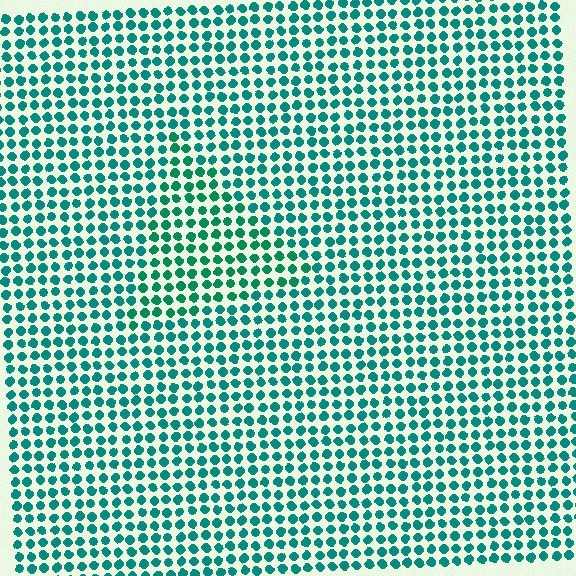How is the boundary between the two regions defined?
The boundary is defined purely by a slight shift in hue (about 17 degrees). Spacing, size, and orientation are identical on both sides.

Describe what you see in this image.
The image is filled with small teal elements in a uniform arrangement. A triangle-shaped region is visible where the elements are tinted to a slightly different hue, forming a subtle color boundary.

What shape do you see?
I see a triangle.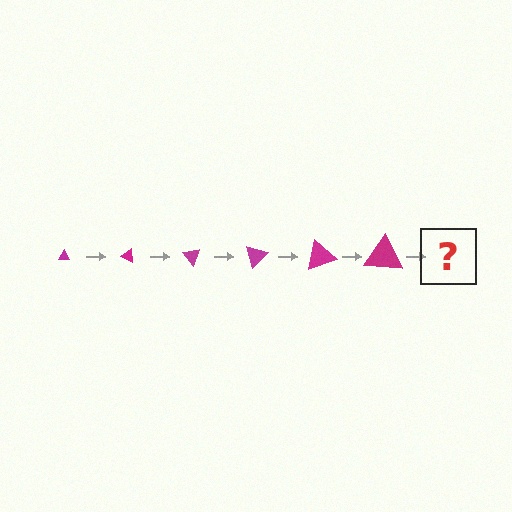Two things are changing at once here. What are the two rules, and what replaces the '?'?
The two rules are that the triangle grows larger each step and it rotates 25 degrees each step. The '?' should be a triangle, larger than the previous one and rotated 150 degrees from the start.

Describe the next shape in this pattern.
It should be a triangle, larger than the previous one and rotated 150 degrees from the start.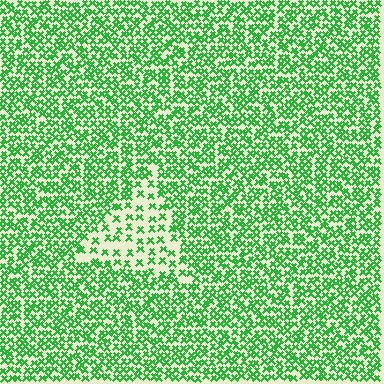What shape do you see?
I see a triangle.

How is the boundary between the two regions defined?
The boundary is defined by a change in element density (approximately 2.2x ratio). All elements are the same color, size, and shape.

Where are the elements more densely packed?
The elements are more densely packed outside the triangle boundary.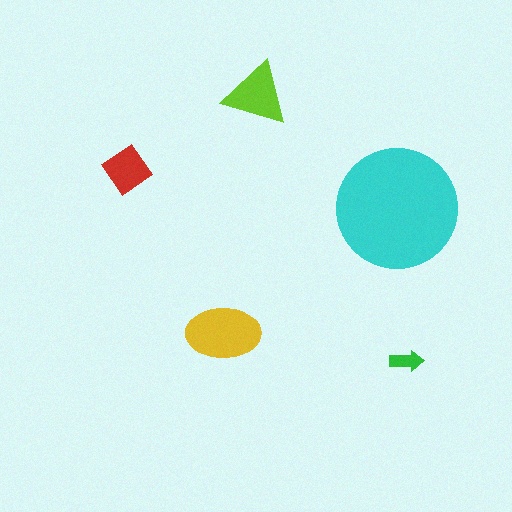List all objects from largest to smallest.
The cyan circle, the yellow ellipse, the lime triangle, the red diamond, the green arrow.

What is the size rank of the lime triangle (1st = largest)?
3rd.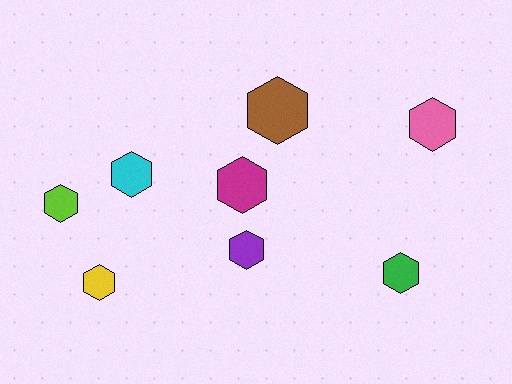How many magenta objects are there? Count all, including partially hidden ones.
There is 1 magenta object.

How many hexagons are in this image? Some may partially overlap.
There are 8 hexagons.